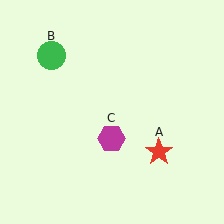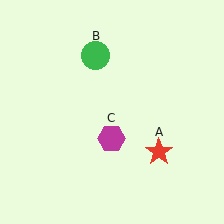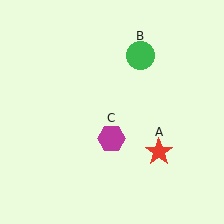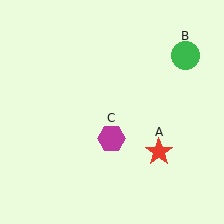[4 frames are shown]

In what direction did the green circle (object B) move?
The green circle (object B) moved right.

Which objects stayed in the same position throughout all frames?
Red star (object A) and magenta hexagon (object C) remained stationary.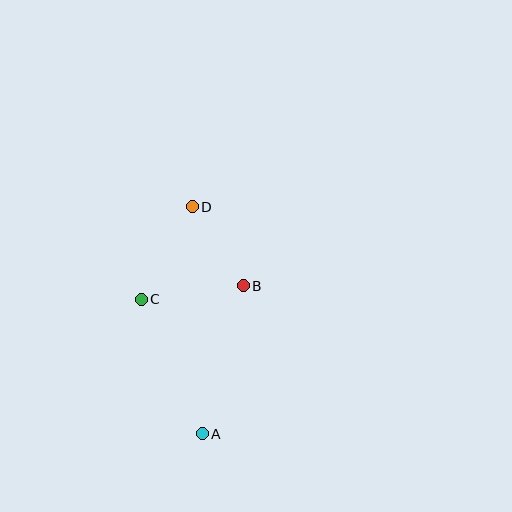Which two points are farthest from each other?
Points A and D are farthest from each other.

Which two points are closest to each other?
Points B and D are closest to each other.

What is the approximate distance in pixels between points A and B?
The distance between A and B is approximately 153 pixels.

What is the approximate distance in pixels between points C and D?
The distance between C and D is approximately 106 pixels.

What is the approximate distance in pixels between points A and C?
The distance between A and C is approximately 147 pixels.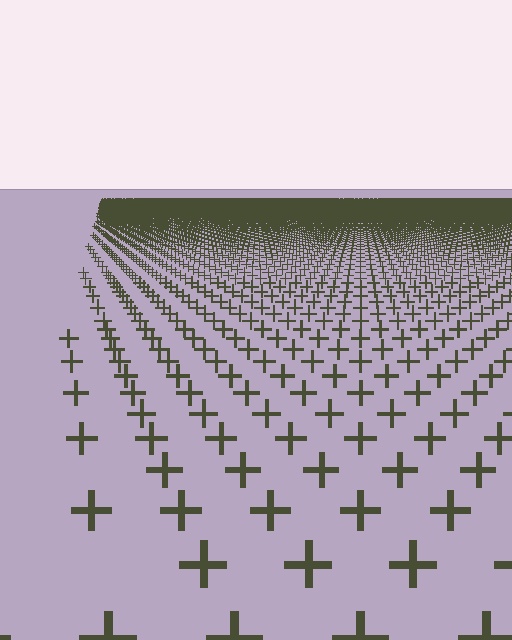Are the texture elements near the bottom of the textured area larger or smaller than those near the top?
Larger. Near the bottom, elements are closer to the viewer and appear at a bigger on-screen size.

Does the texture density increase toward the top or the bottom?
Density increases toward the top.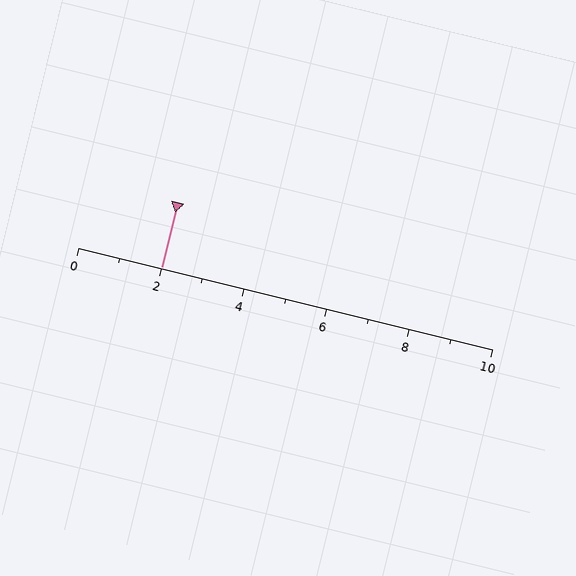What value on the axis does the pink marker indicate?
The marker indicates approximately 2.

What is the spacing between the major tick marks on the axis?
The major ticks are spaced 2 apart.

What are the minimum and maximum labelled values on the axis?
The axis runs from 0 to 10.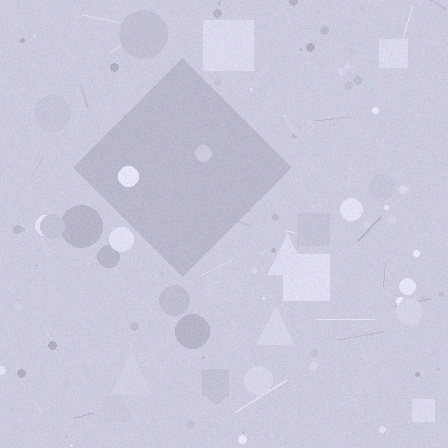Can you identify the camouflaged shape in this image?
The camouflaged shape is a diamond.